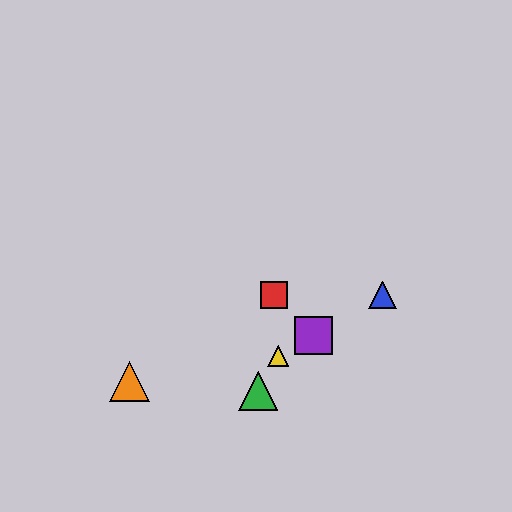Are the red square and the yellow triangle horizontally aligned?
No, the red square is at y≈295 and the yellow triangle is at y≈356.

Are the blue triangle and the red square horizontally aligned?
Yes, both are at y≈295.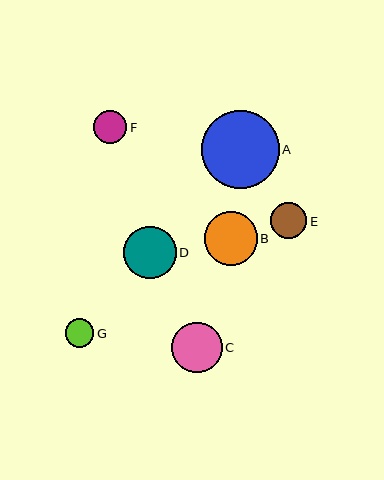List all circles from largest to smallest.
From largest to smallest: A, B, D, C, E, F, G.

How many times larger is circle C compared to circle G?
Circle C is approximately 1.8 times the size of circle G.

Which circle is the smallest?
Circle G is the smallest with a size of approximately 28 pixels.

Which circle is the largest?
Circle A is the largest with a size of approximately 78 pixels.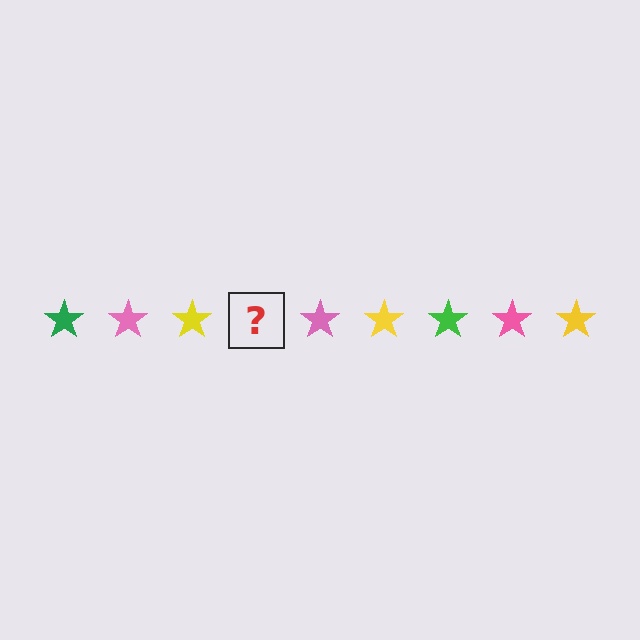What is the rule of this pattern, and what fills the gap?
The rule is that the pattern cycles through green, pink, yellow stars. The gap should be filled with a green star.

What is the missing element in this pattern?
The missing element is a green star.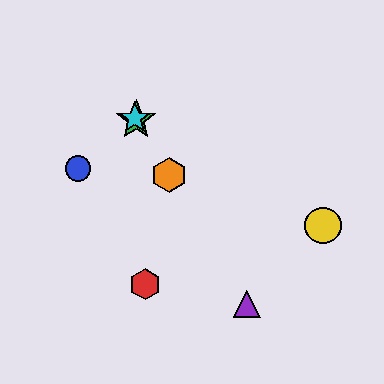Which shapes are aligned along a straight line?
The green star, the purple triangle, the orange hexagon, the cyan star are aligned along a straight line.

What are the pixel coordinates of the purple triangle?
The purple triangle is at (247, 304).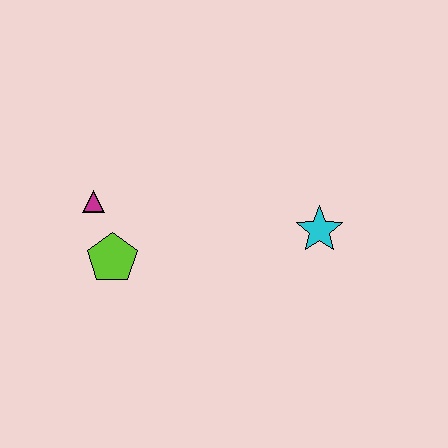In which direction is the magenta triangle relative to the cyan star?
The magenta triangle is to the left of the cyan star.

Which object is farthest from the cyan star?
The magenta triangle is farthest from the cyan star.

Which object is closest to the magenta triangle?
The lime pentagon is closest to the magenta triangle.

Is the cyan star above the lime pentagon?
Yes